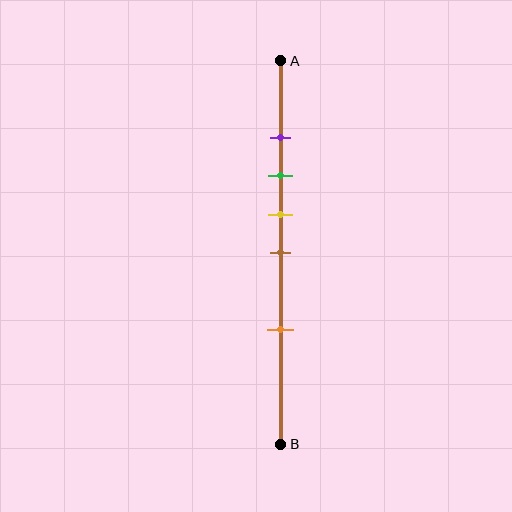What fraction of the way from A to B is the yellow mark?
The yellow mark is approximately 40% (0.4) of the way from A to B.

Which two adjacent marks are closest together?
The purple and green marks are the closest adjacent pair.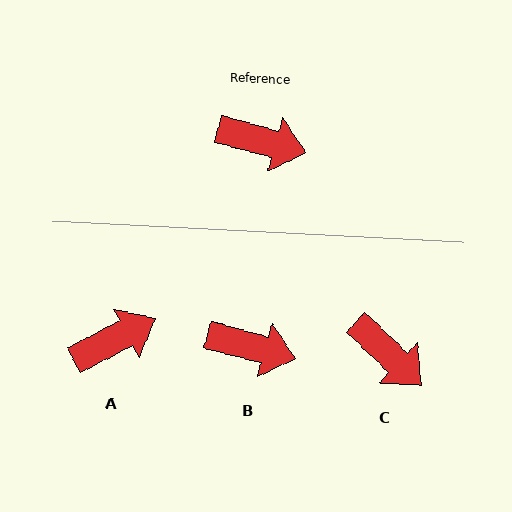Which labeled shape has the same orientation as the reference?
B.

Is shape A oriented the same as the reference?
No, it is off by about 42 degrees.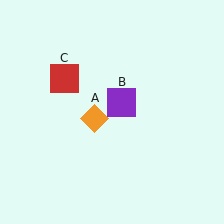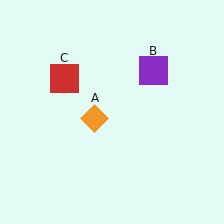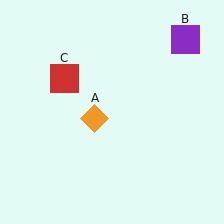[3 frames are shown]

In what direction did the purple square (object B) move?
The purple square (object B) moved up and to the right.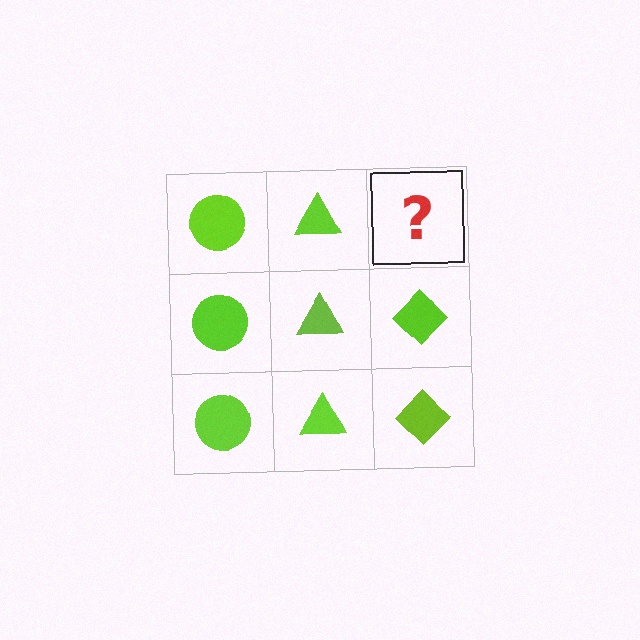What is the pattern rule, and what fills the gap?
The rule is that each column has a consistent shape. The gap should be filled with a lime diamond.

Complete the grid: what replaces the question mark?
The question mark should be replaced with a lime diamond.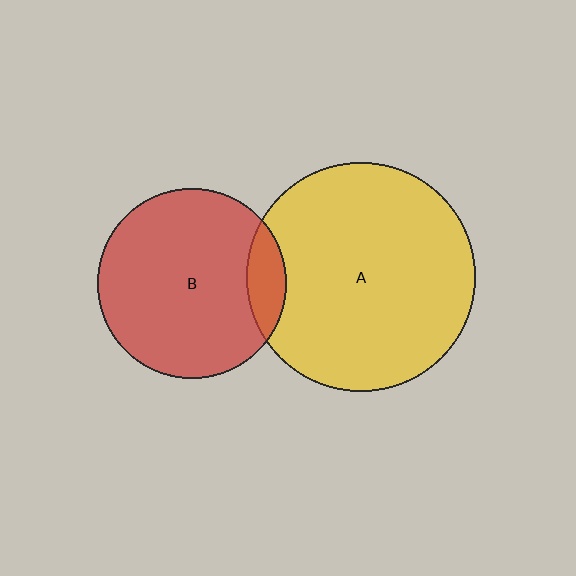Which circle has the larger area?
Circle A (yellow).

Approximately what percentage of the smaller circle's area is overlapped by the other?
Approximately 10%.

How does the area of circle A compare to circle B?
Approximately 1.5 times.